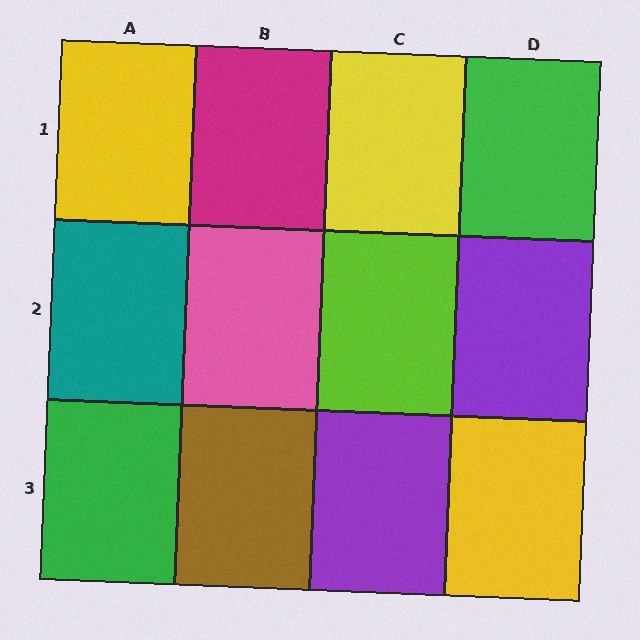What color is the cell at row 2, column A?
Teal.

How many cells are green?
2 cells are green.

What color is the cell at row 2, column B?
Pink.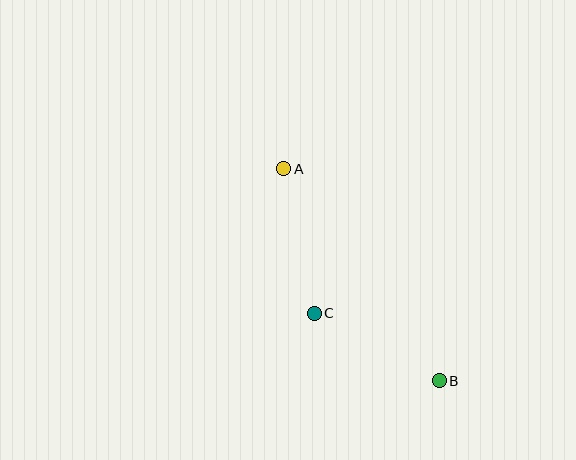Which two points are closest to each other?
Points B and C are closest to each other.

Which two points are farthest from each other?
Points A and B are farthest from each other.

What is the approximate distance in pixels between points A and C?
The distance between A and C is approximately 148 pixels.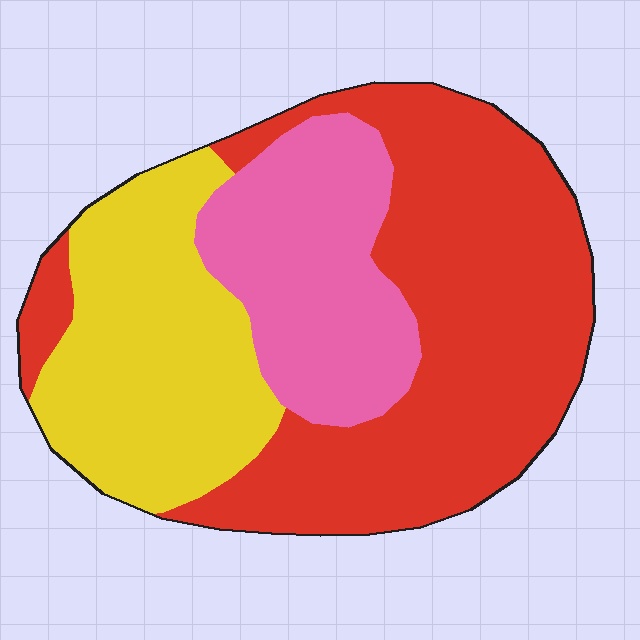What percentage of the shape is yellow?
Yellow takes up about one quarter (1/4) of the shape.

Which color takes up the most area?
Red, at roughly 50%.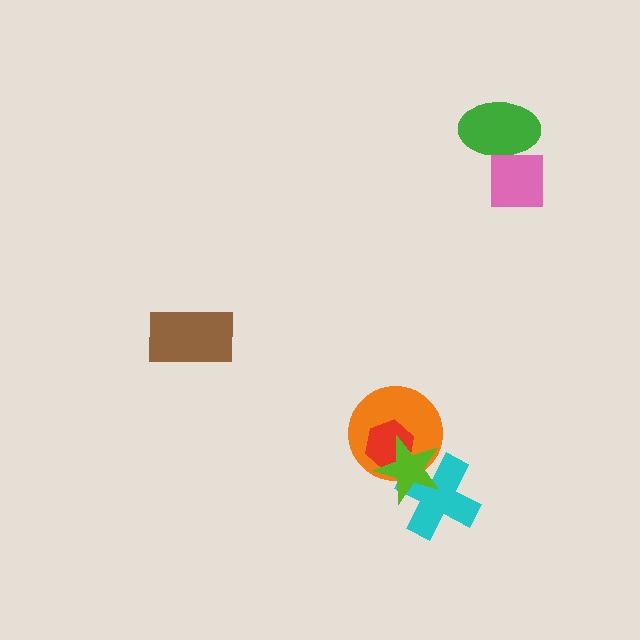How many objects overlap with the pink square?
1 object overlaps with the pink square.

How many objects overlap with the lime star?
3 objects overlap with the lime star.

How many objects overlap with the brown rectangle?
0 objects overlap with the brown rectangle.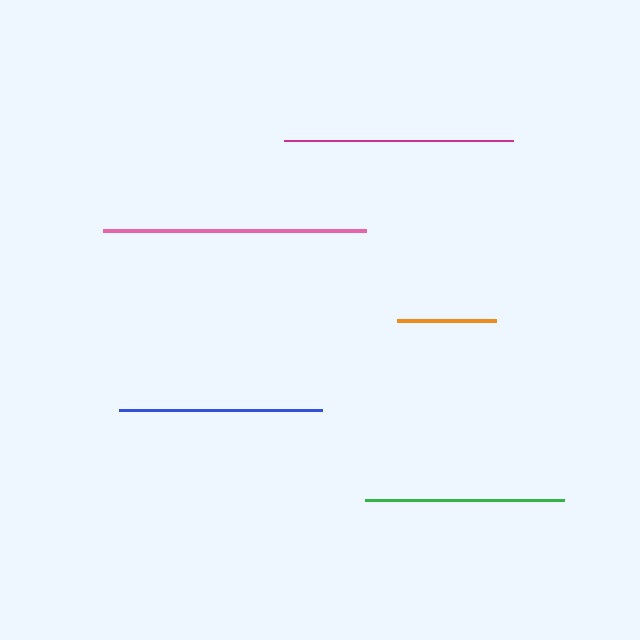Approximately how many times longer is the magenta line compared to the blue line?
The magenta line is approximately 1.1 times the length of the blue line.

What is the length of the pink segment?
The pink segment is approximately 262 pixels long.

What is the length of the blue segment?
The blue segment is approximately 203 pixels long.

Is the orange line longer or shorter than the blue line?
The blue line is longer than the orange line.